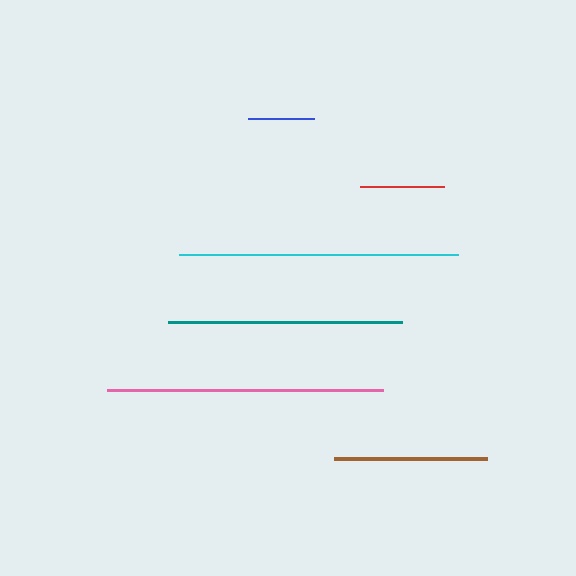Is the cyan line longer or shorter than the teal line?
The cyan line is longer than the teal line.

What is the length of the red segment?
The red segment is approximately 84 pixels long.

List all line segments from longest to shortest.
From longest to shortest: cyan, pink, teal, brown, red, blue.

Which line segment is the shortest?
The blue line is the shortest at approximately 66 pixels.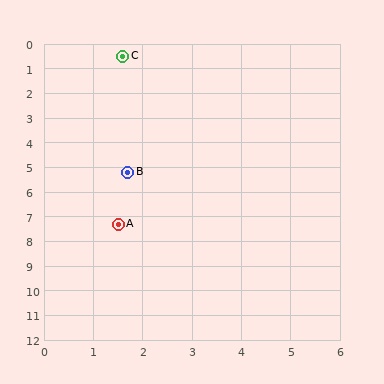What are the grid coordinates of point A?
Point A is at approximately (1.5, 7.3).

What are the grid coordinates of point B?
Point B is at approximately (1.7, 5.2).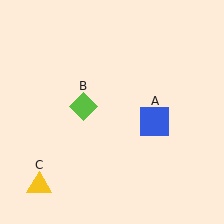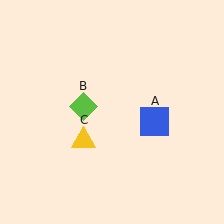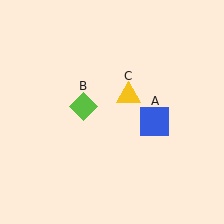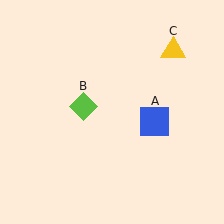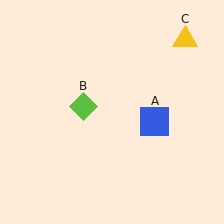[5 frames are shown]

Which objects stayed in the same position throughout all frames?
Blue square (object A) and lime diamond (object B) remained stationary.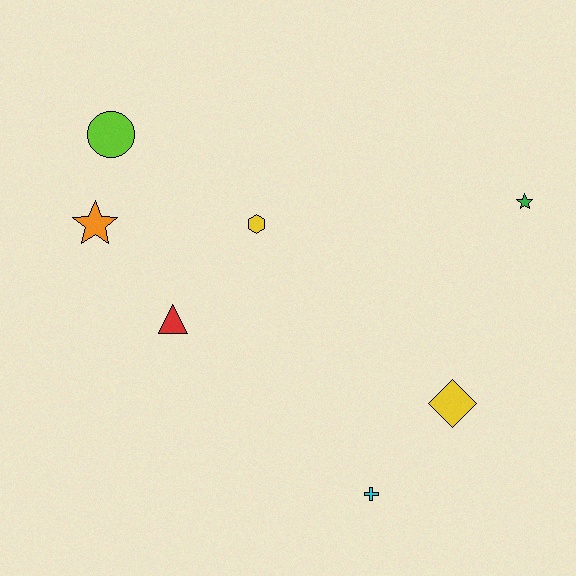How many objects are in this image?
There are 7 objects.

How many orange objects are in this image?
There is 1 orange object.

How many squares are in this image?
There are no squares.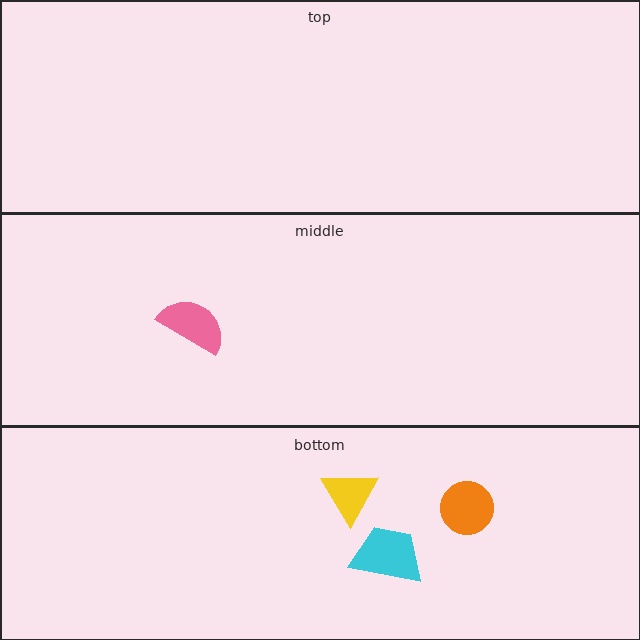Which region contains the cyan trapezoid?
The bottom region.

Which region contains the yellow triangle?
The bottom region.